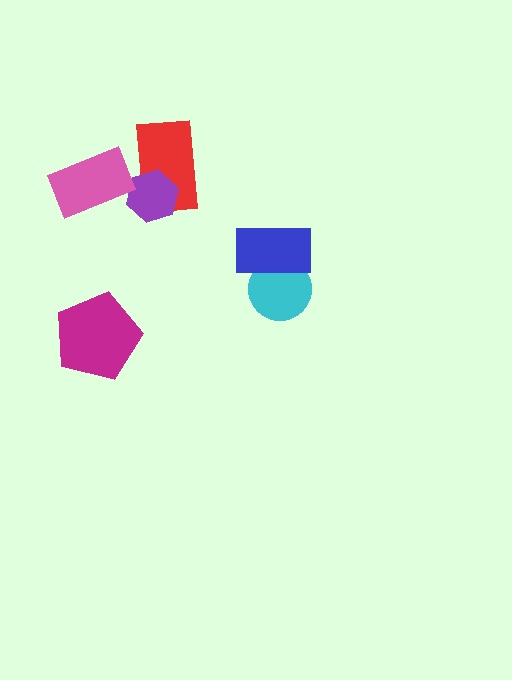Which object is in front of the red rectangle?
The purple hexagon is in front of the red rectangle.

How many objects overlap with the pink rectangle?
0 objects overlap with the pink rectangle.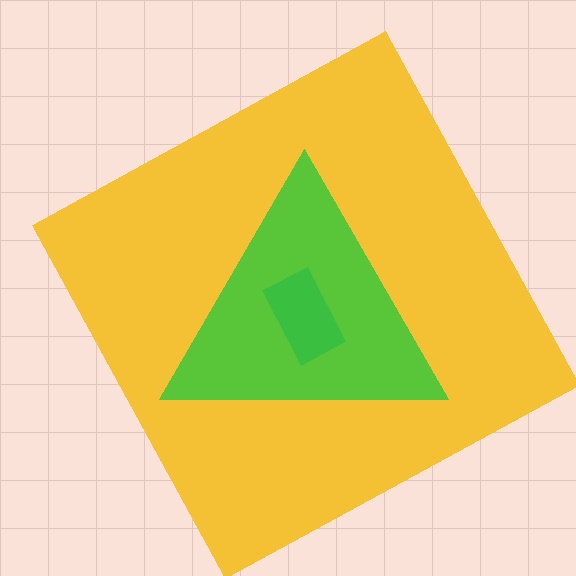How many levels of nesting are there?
3.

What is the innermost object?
The green rectangle.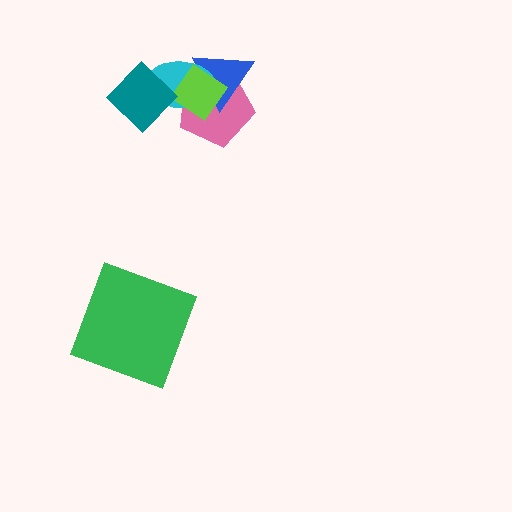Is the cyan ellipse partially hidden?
Yes, it is partially covered by another shape.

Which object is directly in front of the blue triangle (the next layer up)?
The cyan ellipse is directly in front of the blue triangle.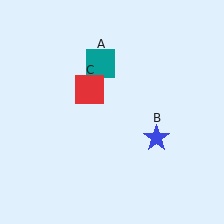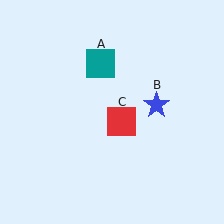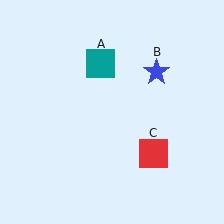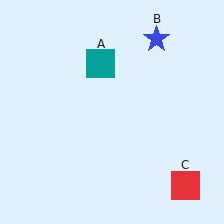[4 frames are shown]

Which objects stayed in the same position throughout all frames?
Teal square (object A) remained stationary.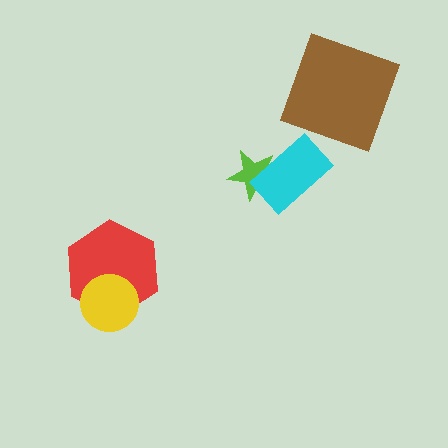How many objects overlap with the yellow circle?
1 object overlaps with the yellow circle.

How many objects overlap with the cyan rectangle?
1 object overlaps with the cyan rectangle.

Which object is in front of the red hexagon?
The yellow circle is in front of the red hexagon.